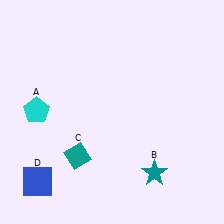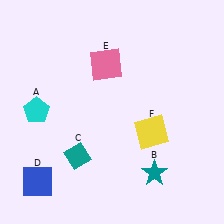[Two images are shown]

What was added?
A pink square (E), a yellow square (F) were added in Image 2.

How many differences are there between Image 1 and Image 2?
There are 2 differences between the two images.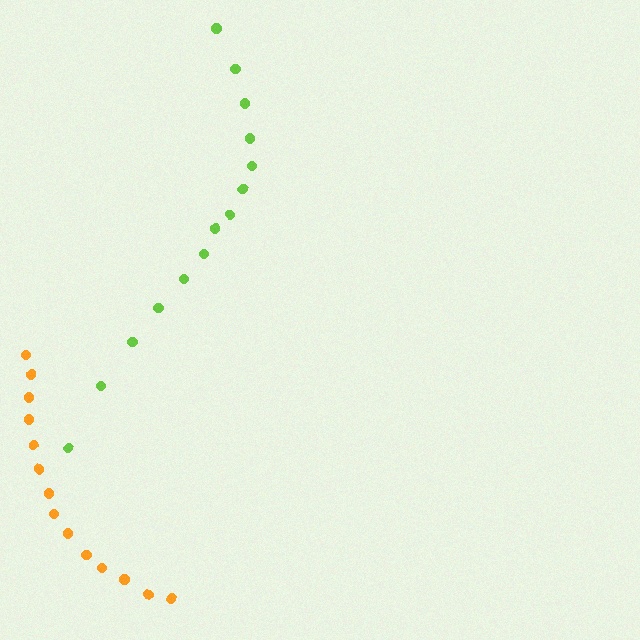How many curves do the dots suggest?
There are 2 distinct paths.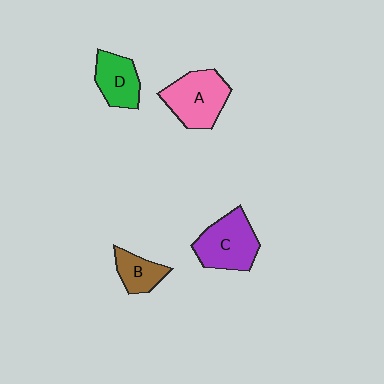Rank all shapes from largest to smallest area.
From largest to smallest: C (purple), A (pink), D (green), B (brown).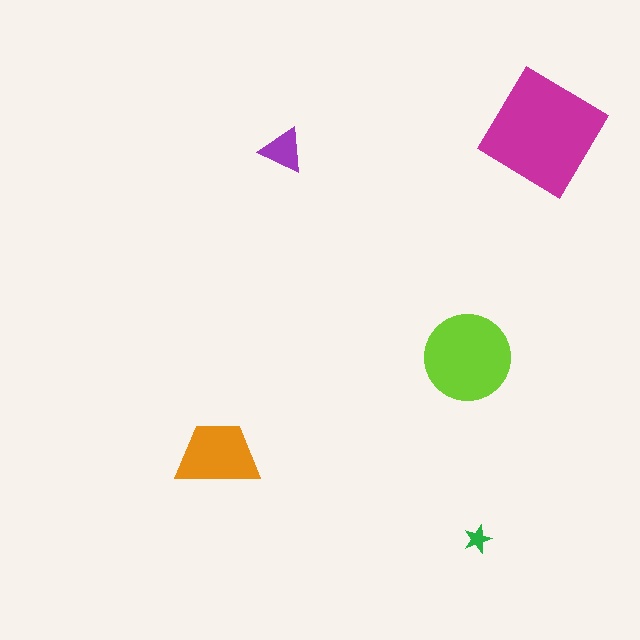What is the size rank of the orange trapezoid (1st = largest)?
3rd.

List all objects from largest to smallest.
The magenta diamond, the lime circle, the orange trapezoid, the purple triangle, the green star.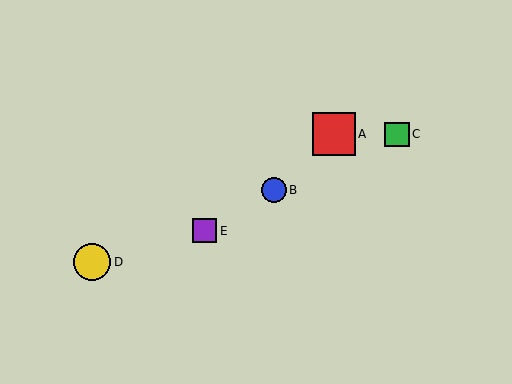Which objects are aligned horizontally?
Objects A, C are aligned horizontally.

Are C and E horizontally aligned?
No, C is at y≈134 and E is at y≈231.